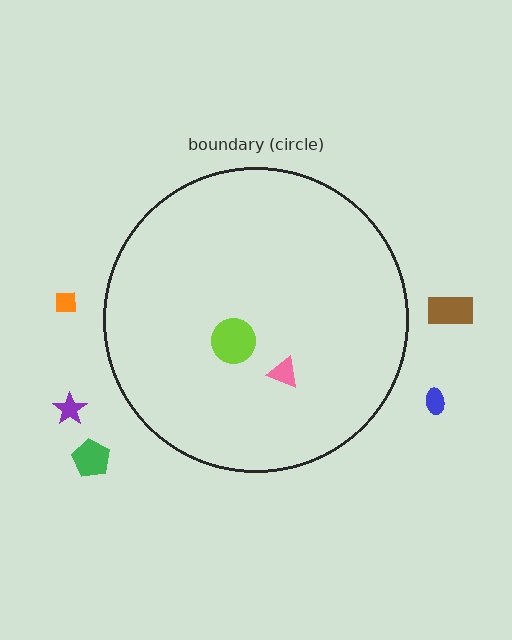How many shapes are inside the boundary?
2 inside, 5 outside.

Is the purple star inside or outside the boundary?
Outside.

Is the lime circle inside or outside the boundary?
Inside.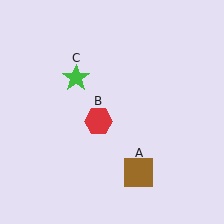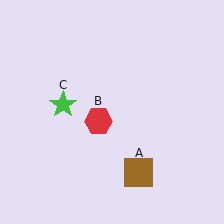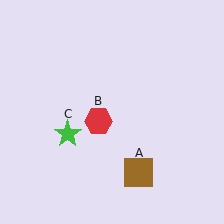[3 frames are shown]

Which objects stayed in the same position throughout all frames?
Brown square (object A) and red hexagon (object B) remained stationary.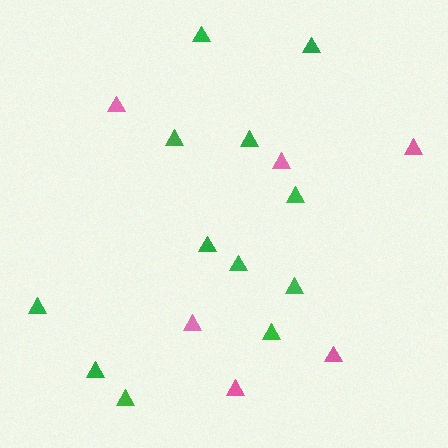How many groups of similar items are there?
There are 2 groups: one group of pink triangles (6) and one group of green triangles (12).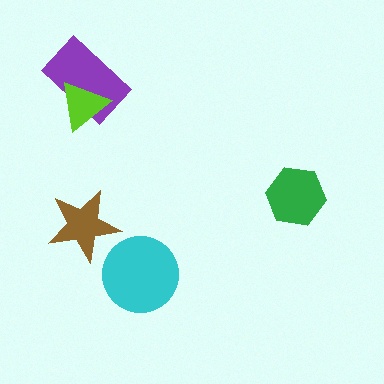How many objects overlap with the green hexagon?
0 objects overlap with the green hexagon.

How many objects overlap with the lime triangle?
1 object overlaps with the lime triangle.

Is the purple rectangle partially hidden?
Yes, it is partially covered by another shape.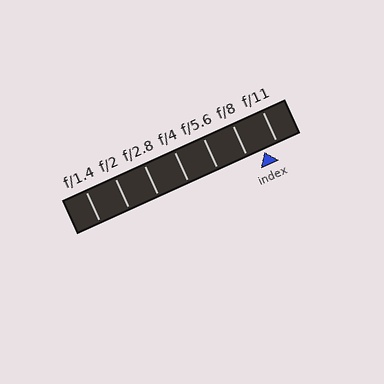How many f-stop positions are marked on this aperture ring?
There are 7 f-stop positions marked.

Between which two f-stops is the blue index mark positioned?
The index mark is between f/8 and f/11.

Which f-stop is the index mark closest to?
The index mark is closest to f/11.